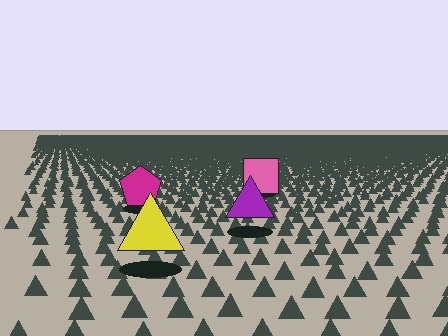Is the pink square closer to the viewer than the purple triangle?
No. The purple triangle is closer — you can tell from the texture gradient: the ground texture is coarser near it.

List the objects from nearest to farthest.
From nearest to farthest: the yellow triangle, the purple triangle, the magenta pentagon, the pink square.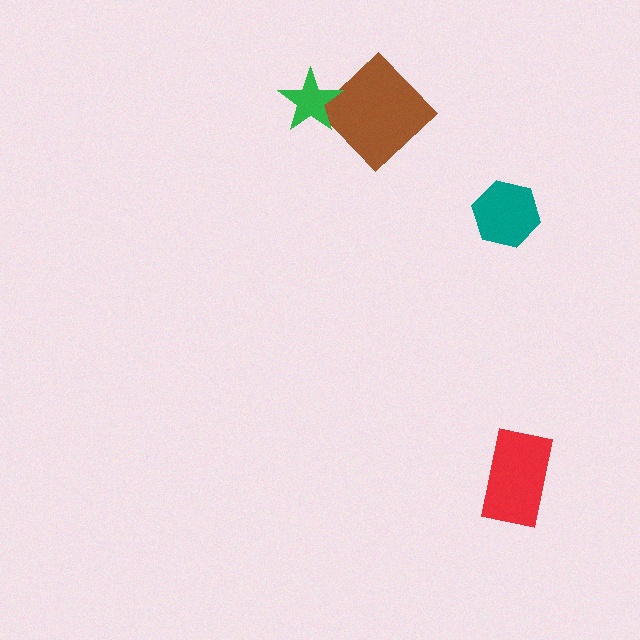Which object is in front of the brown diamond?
The green star is in front of the brown diamond.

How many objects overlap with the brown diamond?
1 object overlaps with the brown diamond.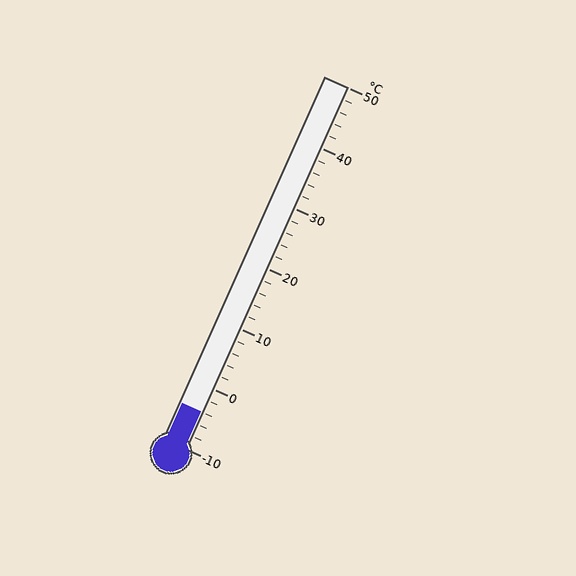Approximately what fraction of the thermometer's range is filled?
The thermometer is filled to approximately 10% of its range.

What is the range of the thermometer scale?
The thermometer scale ranges from -10°C to 50°C.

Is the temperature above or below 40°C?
The temperature is below 40°C.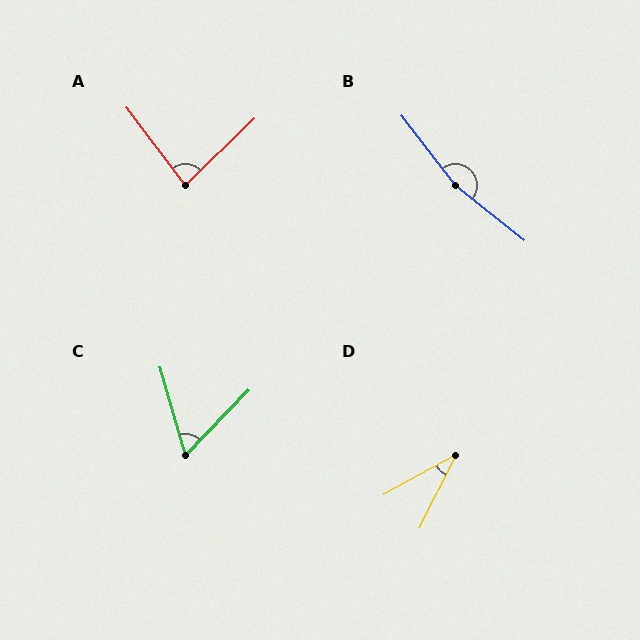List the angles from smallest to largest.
D (34°), C (60°), A (83°), B (166°).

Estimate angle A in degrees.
Approximately 83 degrees.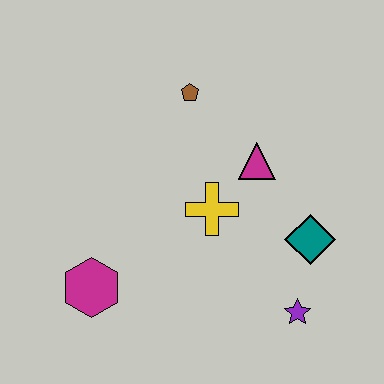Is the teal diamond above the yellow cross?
No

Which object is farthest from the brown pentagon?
The purple star is farthest from the brown pentagon.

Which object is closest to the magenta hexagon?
The yellow cross is closest to the magenta hexagon.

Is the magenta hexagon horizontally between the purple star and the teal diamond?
No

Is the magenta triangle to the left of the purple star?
Yes